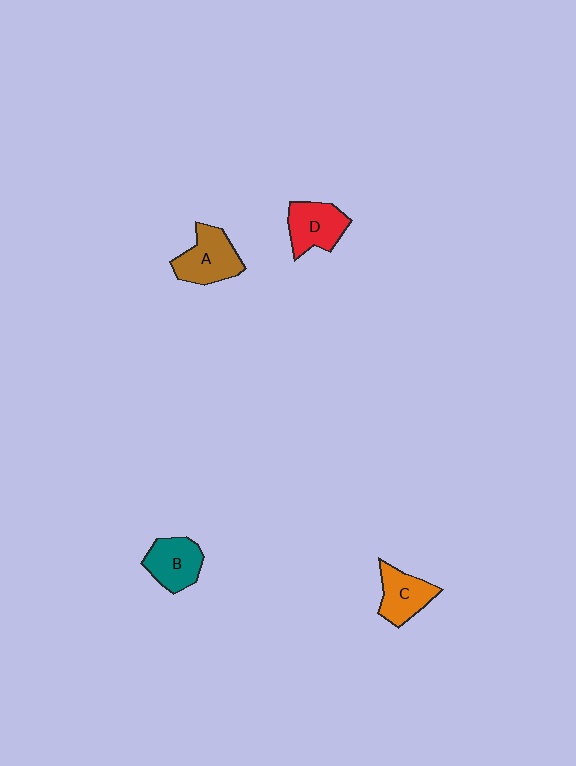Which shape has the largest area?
Shape A (brown).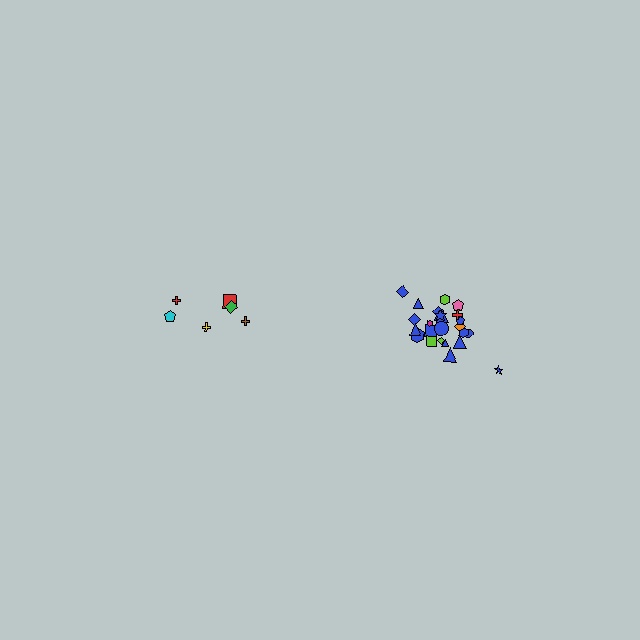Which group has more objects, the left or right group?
The right group.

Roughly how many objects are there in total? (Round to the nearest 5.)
Roughly 30 objects in total.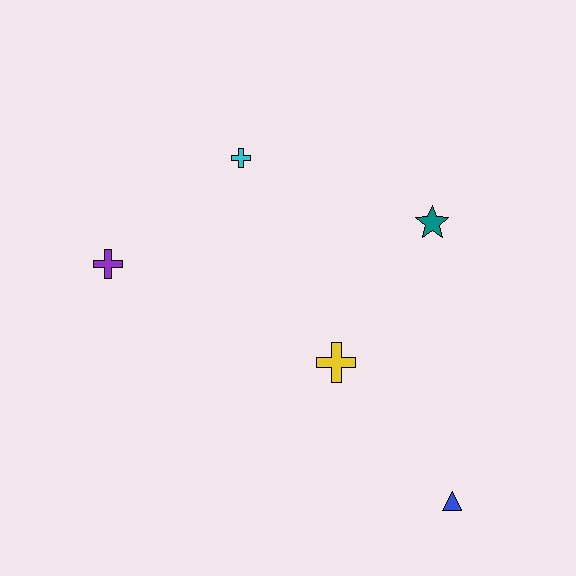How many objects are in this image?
There are 5 objects.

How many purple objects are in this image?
There is 1 purple object.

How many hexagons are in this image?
There are no hexagons.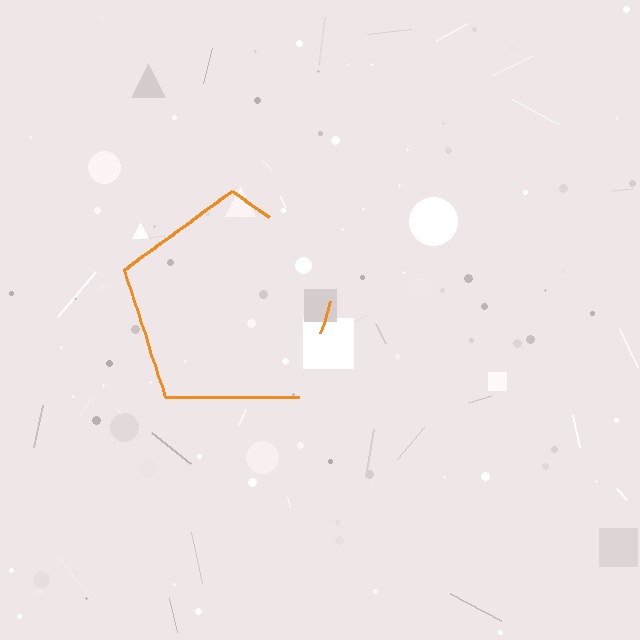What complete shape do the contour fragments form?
The contour fragments form a pentagon.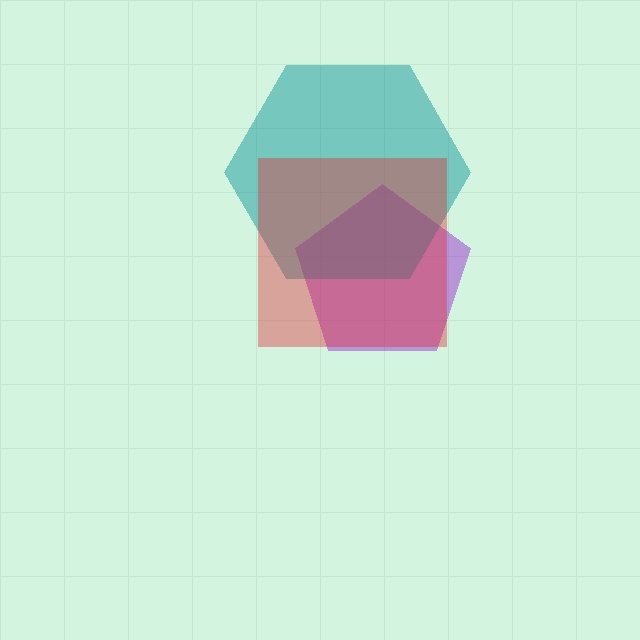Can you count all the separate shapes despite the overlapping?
Yes, there are 3 separate shapes.